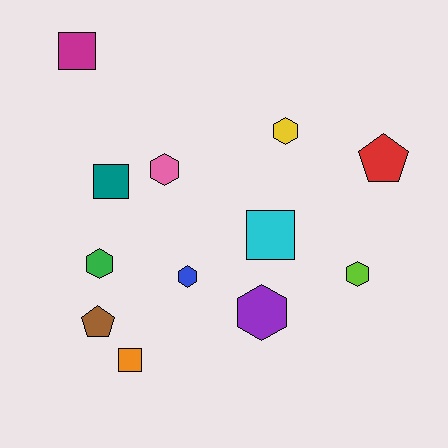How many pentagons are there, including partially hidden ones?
There are 2 pentagons.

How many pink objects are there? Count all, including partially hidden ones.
There is 1 pink object.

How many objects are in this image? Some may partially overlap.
There are 12 objects.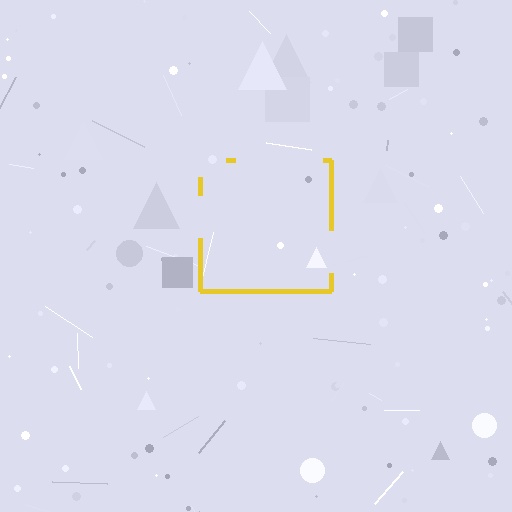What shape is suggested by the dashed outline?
The dashed outline suggests a square.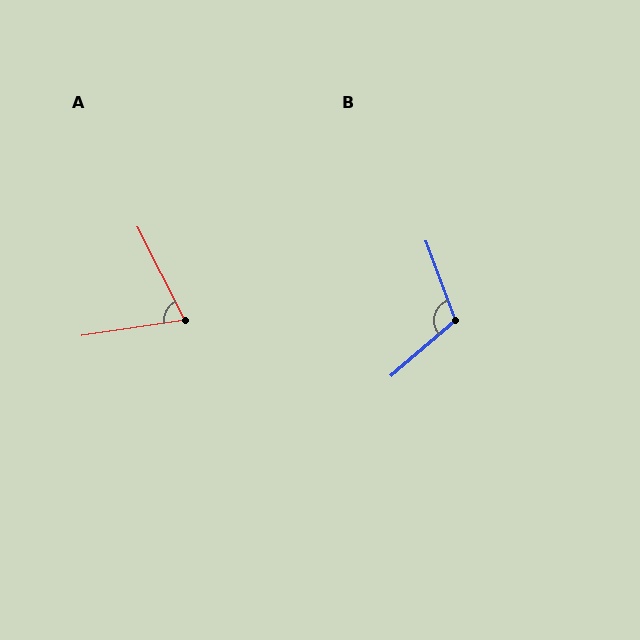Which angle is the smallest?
A, at approximately 71 degrees.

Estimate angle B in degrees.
Approximately 110 degrees.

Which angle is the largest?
B, at approximately 110 degrees.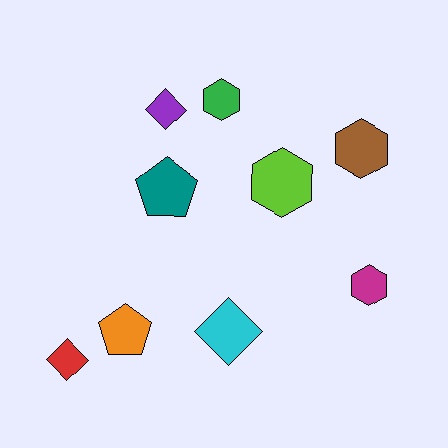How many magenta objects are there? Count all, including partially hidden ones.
There is 1 magenta object.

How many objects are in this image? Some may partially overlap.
There are 9 objects.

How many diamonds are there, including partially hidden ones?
There are 3 diamonds.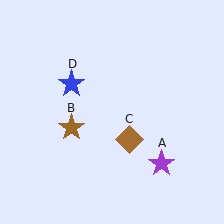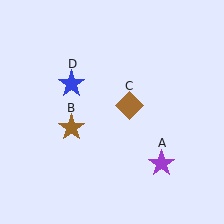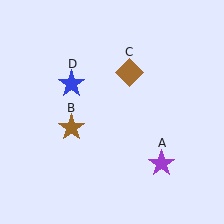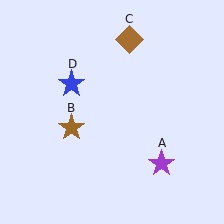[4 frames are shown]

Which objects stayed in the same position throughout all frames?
Purple star (object A) and brown star (object B) and blue star (object D) remained stationary.